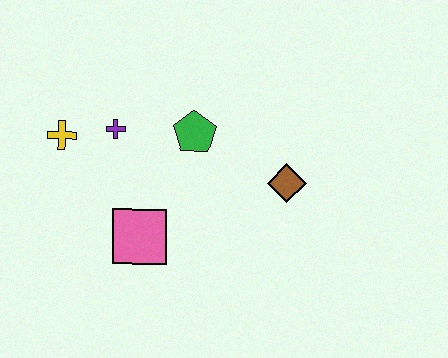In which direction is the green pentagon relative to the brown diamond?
The green pentagon is to the left of the brown diamond.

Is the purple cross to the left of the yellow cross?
No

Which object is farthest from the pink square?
The brown diamond is farthest from the pink square.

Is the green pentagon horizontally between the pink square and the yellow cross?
No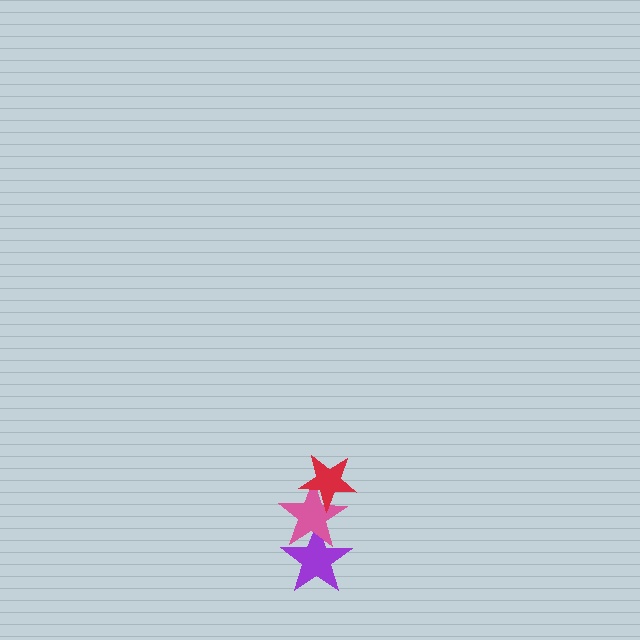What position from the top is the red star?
The red star is 1st from the top.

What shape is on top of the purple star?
The pink star is on top of the purple star.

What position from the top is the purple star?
The purple star is 3rd from the top.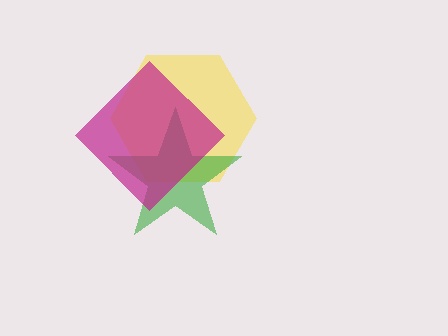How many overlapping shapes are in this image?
There are 3 overlapping shapes in the image.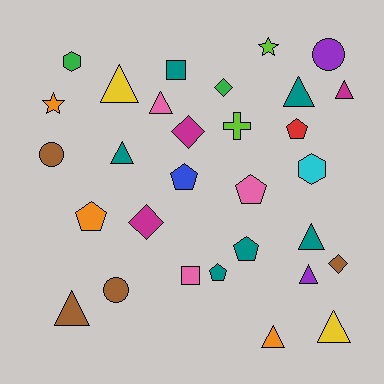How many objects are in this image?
There are 30 objects.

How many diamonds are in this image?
There are 4 diamonds.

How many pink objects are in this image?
There are 3 pink objects.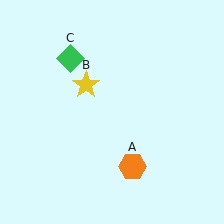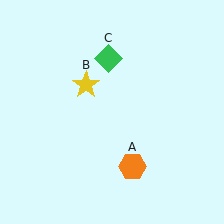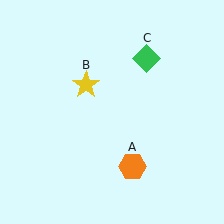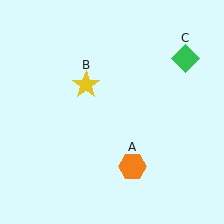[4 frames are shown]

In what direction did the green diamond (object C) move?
The green diamond (object C) moved right.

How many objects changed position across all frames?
1 object changed position: green diamond (object C).